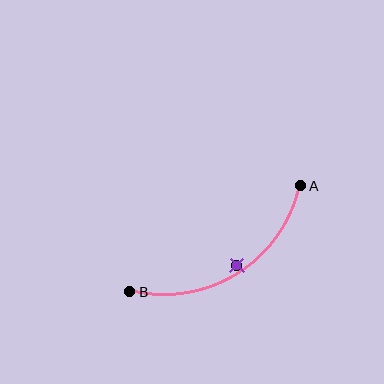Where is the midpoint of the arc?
The arc midpoint is the point on the curve farthest from the straight line joining A and B. It sits below that line.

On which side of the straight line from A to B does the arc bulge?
The arc bulges below the straight line connecting A and B.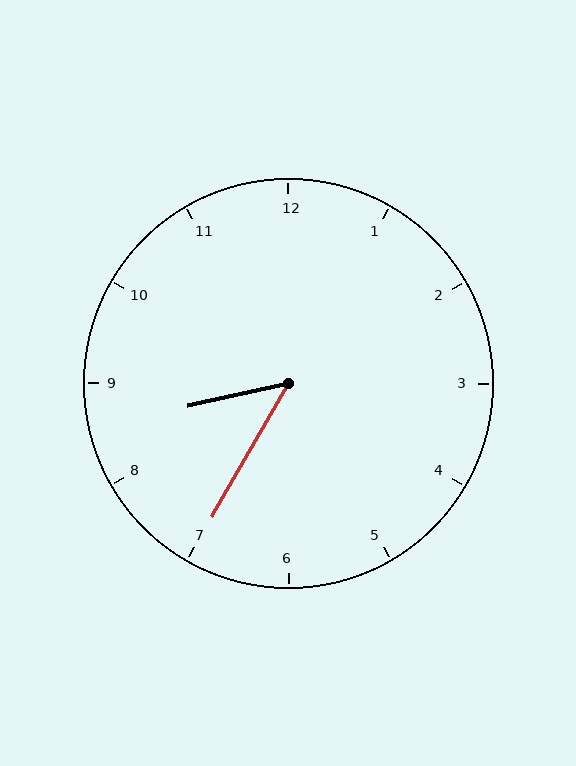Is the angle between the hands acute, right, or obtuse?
It is acute.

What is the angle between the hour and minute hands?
Approximately 48 degrees.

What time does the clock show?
8:35.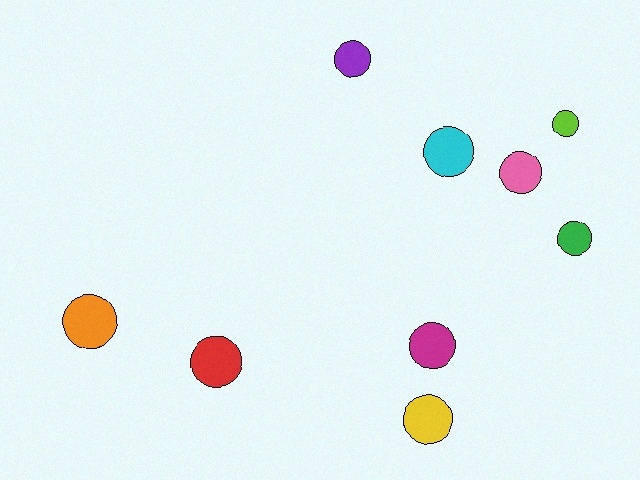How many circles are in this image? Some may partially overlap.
There are 9 circles.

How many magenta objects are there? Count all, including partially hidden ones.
There is 1 magenta object.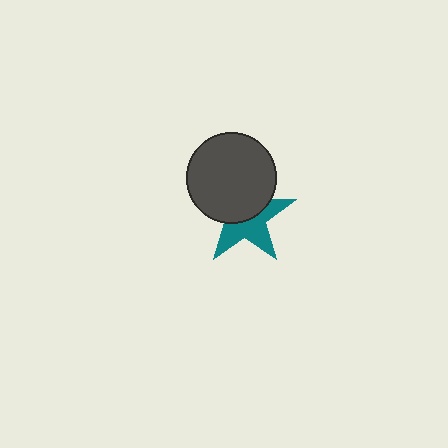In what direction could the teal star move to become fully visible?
The teal star could move down. That would shift it out from behind the dark gray circle entirely.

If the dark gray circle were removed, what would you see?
You would see the complete teal star.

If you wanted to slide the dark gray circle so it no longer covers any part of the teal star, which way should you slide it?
Slide it up — that is the most direct way to separate the two shapes.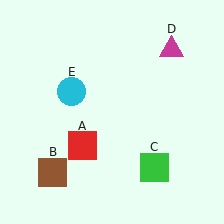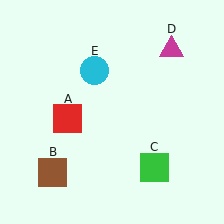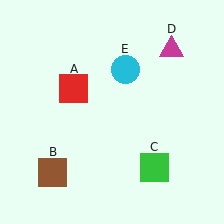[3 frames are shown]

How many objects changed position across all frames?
2 objects changed position: red square (object A), cyan circle (object E).